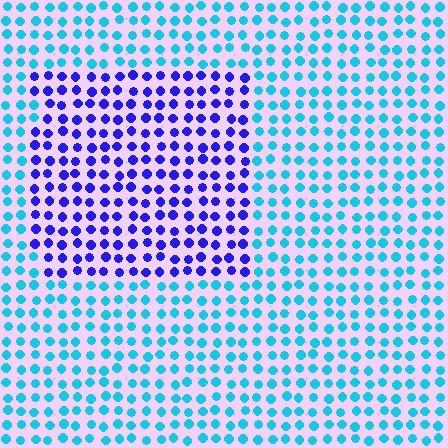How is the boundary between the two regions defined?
The boundary is defined purely by a slight shift in hue (about 56 degrees). Spacing, size, and orientation are identical on both sides.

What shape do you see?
I see a rectangle.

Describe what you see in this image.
The image is filled with small cyan elements in a uniform arrangement. A rectangle-shaped region is visible where the elements are tinted to a slightly different hue, forming a subtle color boundary.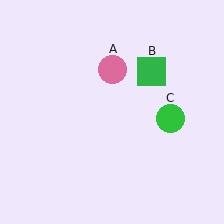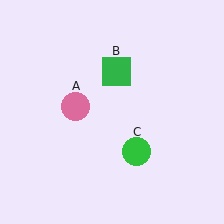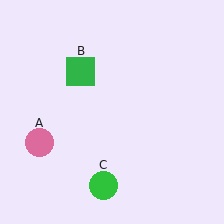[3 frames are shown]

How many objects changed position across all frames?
3 objects changed position: pink circle (object A), green square (object B), green circle (object C).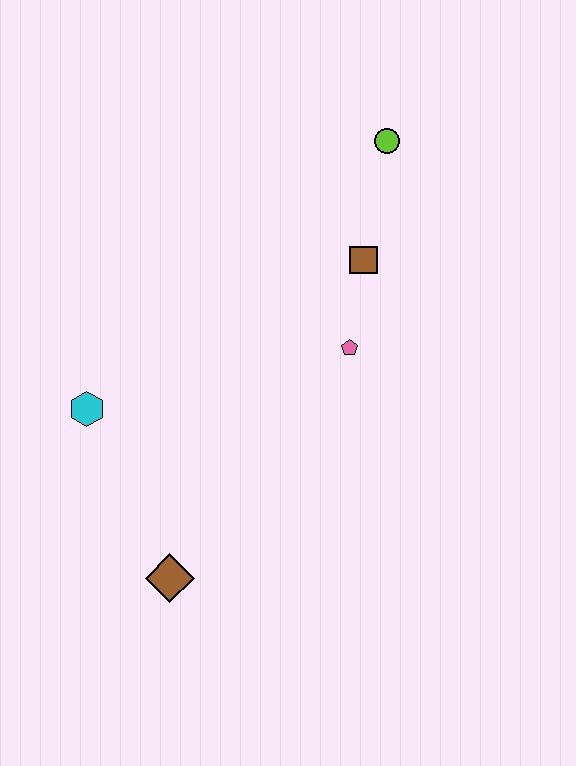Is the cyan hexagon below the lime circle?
Yes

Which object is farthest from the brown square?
The brown diamond is farthest from the brown square.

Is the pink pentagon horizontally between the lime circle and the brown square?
No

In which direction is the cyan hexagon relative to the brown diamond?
The cyan hexagon is above the brown diamond.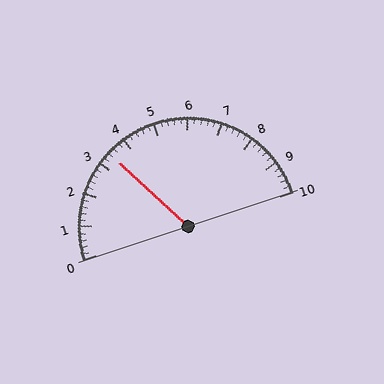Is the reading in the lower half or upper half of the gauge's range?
The reading is in the lower half of the range (0 to 10).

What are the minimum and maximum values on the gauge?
The gauge ranges from 0 to 10.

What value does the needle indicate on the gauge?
The needle indicates approximately 3.4.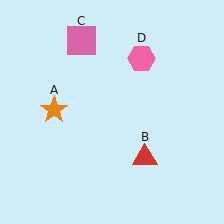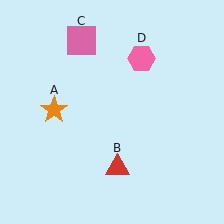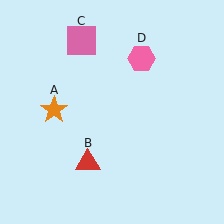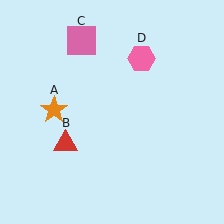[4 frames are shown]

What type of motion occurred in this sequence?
The red triangle (object B) rotated clockwise around the center of the scene.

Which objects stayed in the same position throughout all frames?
Orange star (object A) and pink square (object C) and pink hexagon (object D) remained stationary.